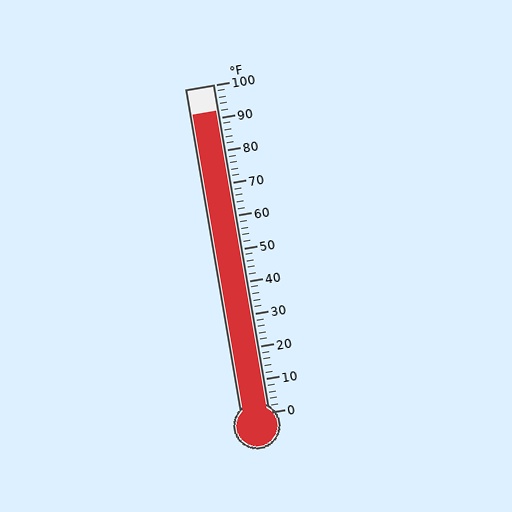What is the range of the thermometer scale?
The thermometer scale ranges from 0°F to 100°F.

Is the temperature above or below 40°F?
The temperature is above 40°F.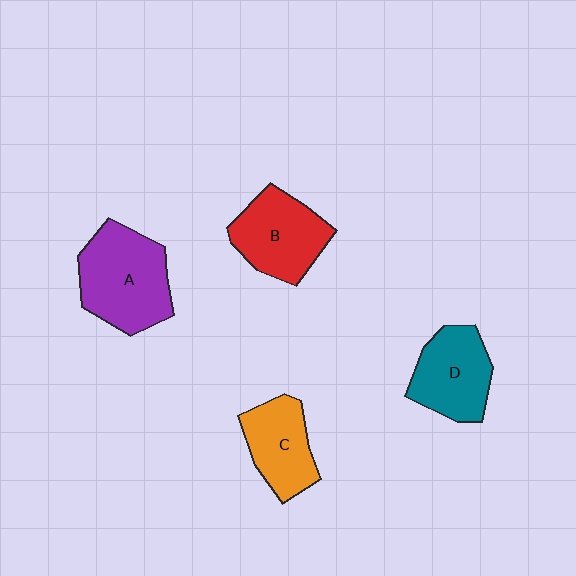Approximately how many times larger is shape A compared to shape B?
Approximately 1.2 times.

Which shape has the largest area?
Shape A (purple).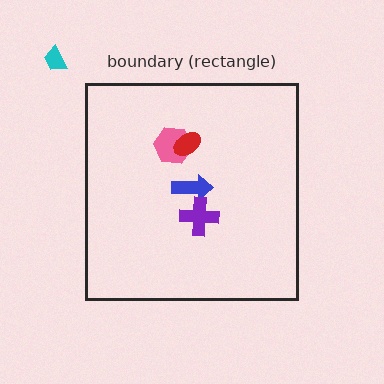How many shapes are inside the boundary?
4 inside, 1 outside.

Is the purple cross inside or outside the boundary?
Inside.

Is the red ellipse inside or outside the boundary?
Inside.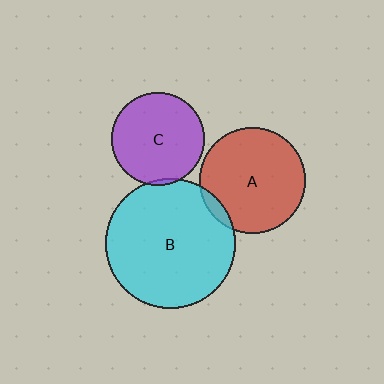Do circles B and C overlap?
Yes.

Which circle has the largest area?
Circle B (cyan).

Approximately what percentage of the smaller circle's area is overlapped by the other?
Approximately 5%.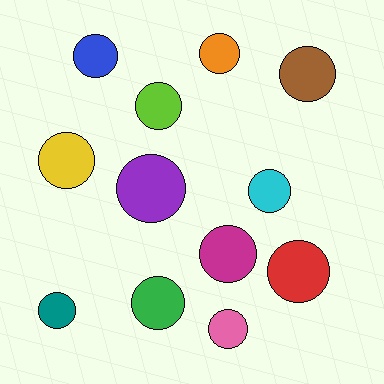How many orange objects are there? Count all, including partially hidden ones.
There is 1 orange object.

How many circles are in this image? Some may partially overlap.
There are 12 circles.